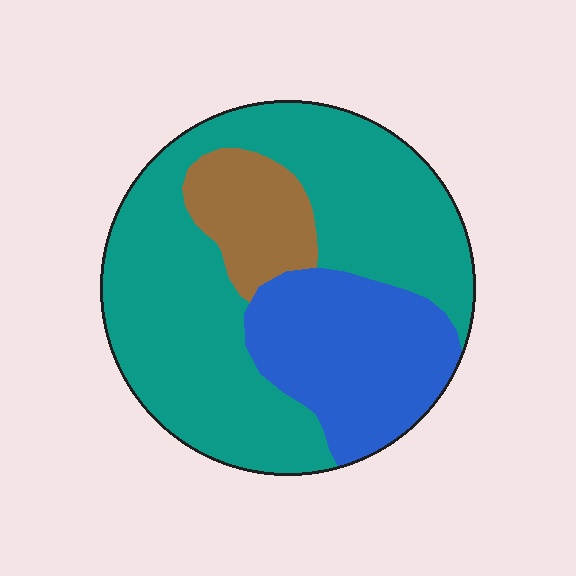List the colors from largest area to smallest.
From largest to smallest: teal, blue, brown.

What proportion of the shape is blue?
Blue takes up about one quarter (1/4) of the shape.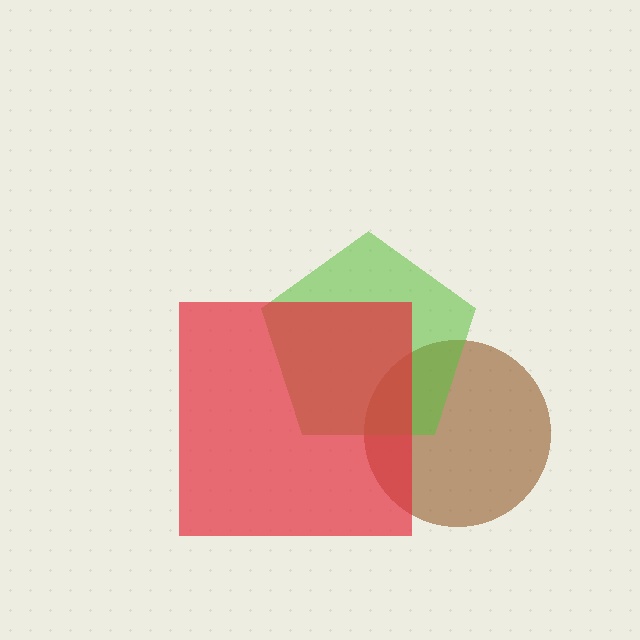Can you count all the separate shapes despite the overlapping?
Yes, there are 3 separate shapes.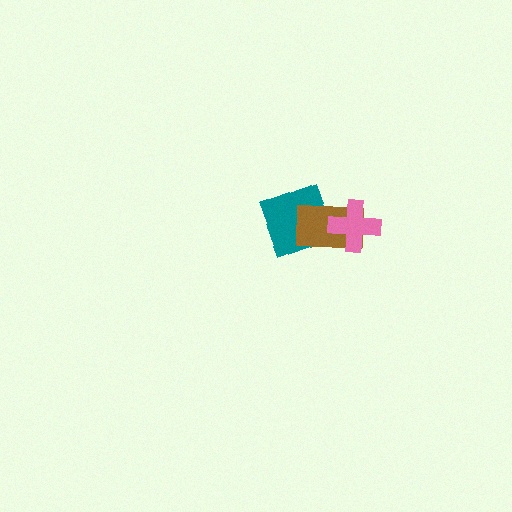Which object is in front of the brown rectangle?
The pink cross is in front of the brown rectangle.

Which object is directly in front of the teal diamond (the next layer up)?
The brown rectangle is directly in front of the teal diamond.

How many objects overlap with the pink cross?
2 objects overlap with the pink cross.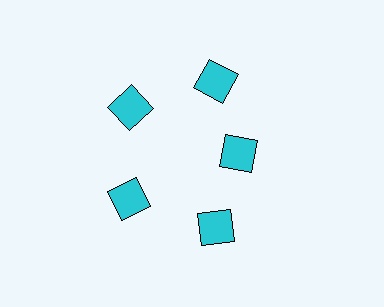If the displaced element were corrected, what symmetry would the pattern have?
It would have 5-fold rotational symmetry — the pattern would map onto itself every 72 degrees.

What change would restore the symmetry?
The symmetry would be restored by moving it outward, back onto the ring so that all 5 diamonds sit at equal angles and equal distance from the center.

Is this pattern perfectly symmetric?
No. The 5 cyan diamonds are arranged in a ring, but one element near the 3 o'clock position is pulled inward toward the center, breaking the 5-fold rotational symmetry.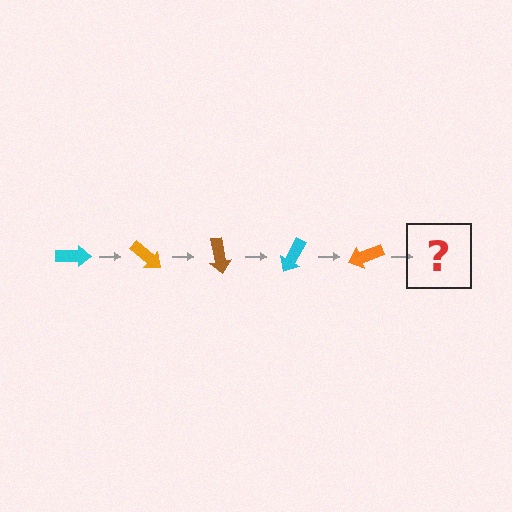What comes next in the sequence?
The next element should be a brown arrow, rotated 200 degrees from the start.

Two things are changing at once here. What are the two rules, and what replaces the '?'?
The two rules are that it rotates 40 degrees each step and the color cycles through cyan, orange, and brown. The '?' should be a brown arrow, rotated 200 degrees from the start.